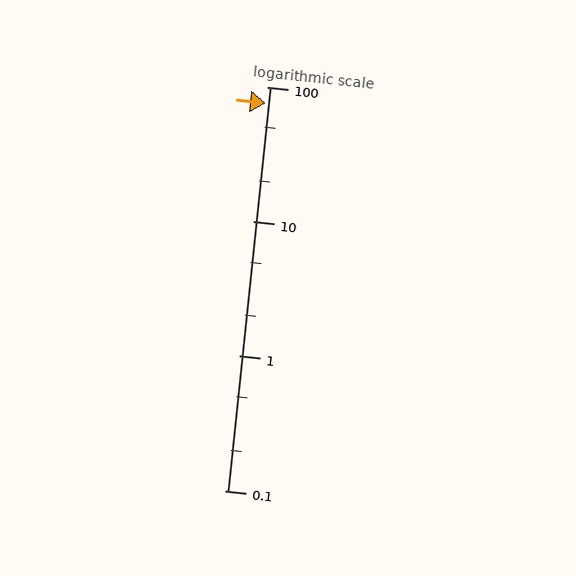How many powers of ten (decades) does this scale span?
The scale spans 3 decades, from 0.1 to 100.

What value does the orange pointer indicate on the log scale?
The pointer indicates approximately 76.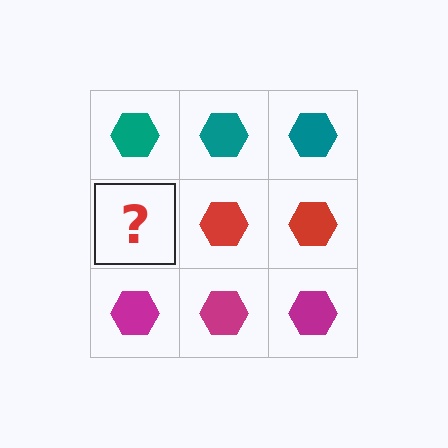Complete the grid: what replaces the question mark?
The question mark should be replaced with a red hexagon.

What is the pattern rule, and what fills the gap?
The rule is that each row has a consistent color. The gap should be filled with a red hexagon.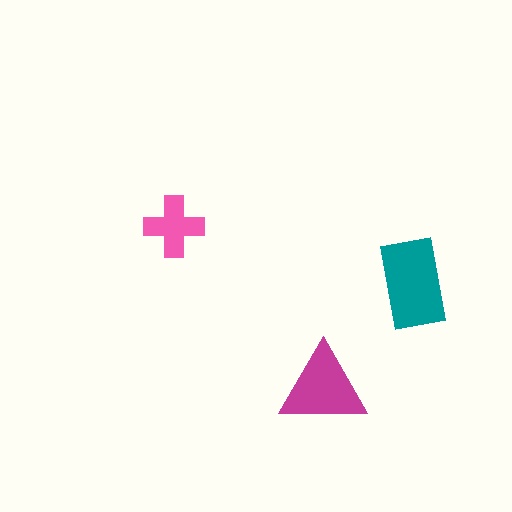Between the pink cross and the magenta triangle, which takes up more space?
The magenta triangle.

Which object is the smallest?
The pink cross.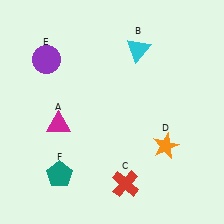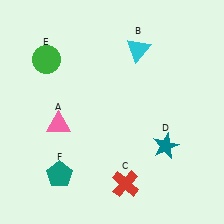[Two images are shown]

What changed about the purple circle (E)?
In Image 1, E is purple. In Image 2, it changed to green.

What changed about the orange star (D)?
In Image 1, D is orange. In Image 2, it changed to teal.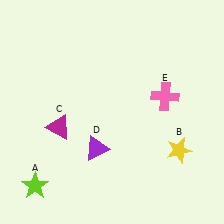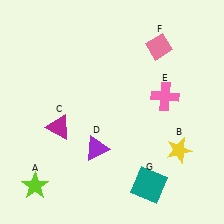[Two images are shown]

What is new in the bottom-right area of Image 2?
A teal square (G) was added in the bottom-right area of Image 2.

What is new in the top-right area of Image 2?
A pink diamond (F) was added in the top-right area of Image 2.